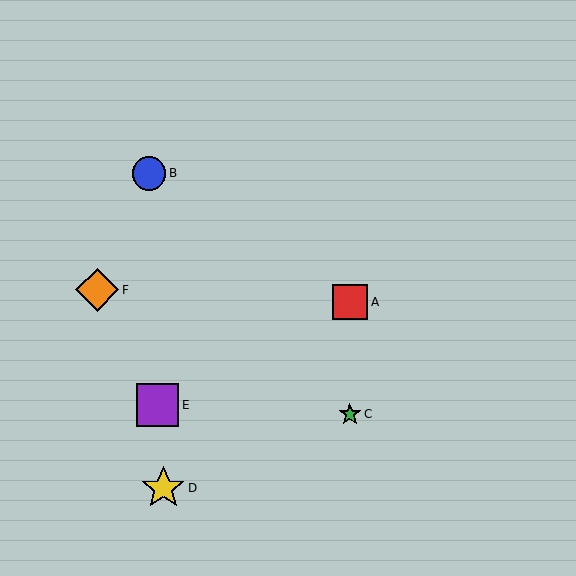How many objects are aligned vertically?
2 objects (A, C) are aligned vertically.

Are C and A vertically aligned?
Yes, both are at x≈350.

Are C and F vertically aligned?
No, C is at x≈350 and F is at x≈97.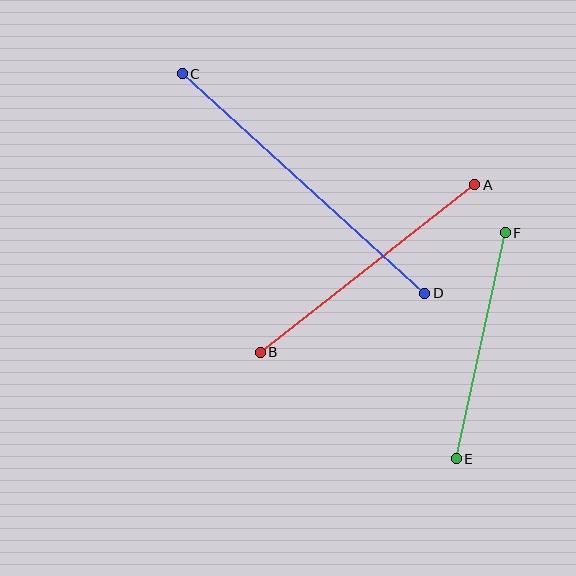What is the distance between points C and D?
The distance is approximately 327 pixels.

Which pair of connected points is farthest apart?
Points C and D are farthest apart.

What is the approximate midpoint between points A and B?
The midpoint is at approximately (368, 269) pixels.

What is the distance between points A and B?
The distance is approximately 272 pixels.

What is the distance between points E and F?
The distance is approximately 231 pixels.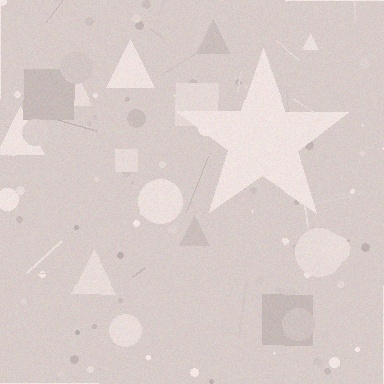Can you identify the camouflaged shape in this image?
The camouflaged shape is a star.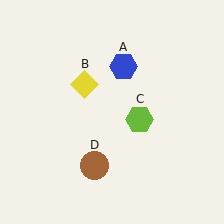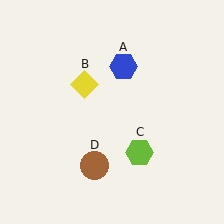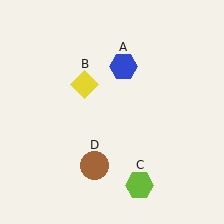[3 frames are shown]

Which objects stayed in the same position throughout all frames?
Blue hexagon (object A) and yellow diamond (object B) and brown circle (object D) remained stationary.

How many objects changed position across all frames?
1 object changed position: lime hexagon (object C).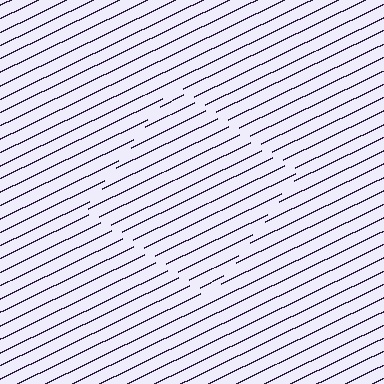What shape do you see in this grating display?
An illusory square. The interior of the shape contains the same grating, shifted by half a period — the contour is defined by the phase discontinuity where line-ends from the inner and outer gratings abut.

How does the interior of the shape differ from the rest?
The interior of the shape contains the same grating, shifted by half a period — the contour is defined by the phase discontinuity where line-ends from the inner and outer gratings abut.